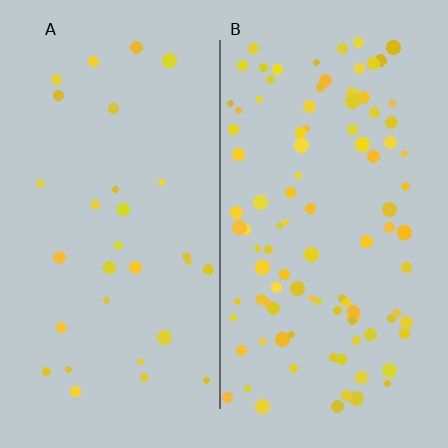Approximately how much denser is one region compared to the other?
Approximately 3.3× — region B over region A.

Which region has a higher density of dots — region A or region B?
B (the right).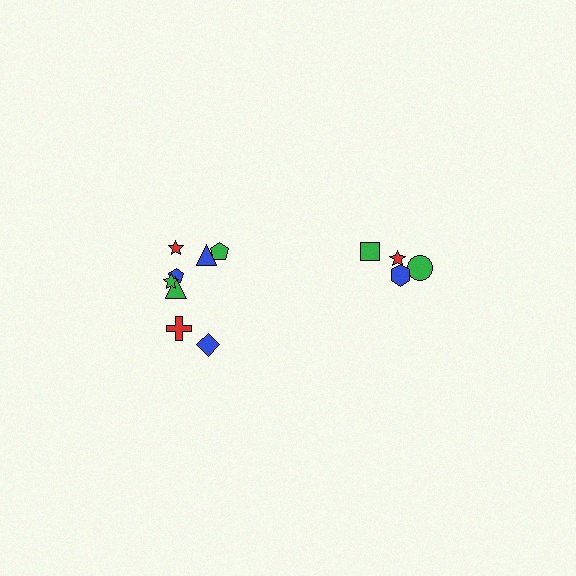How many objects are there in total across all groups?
There are 12 objects.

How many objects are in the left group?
There are 8 objects.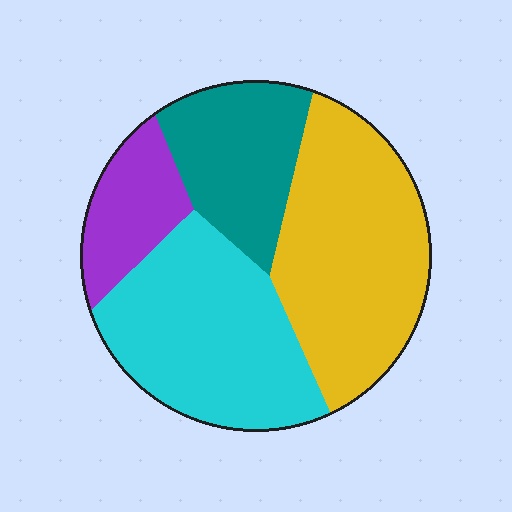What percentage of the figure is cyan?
Cyan covers about 35% of the figure.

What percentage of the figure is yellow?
Yellow takes up about three eighths (3/8) of the figure.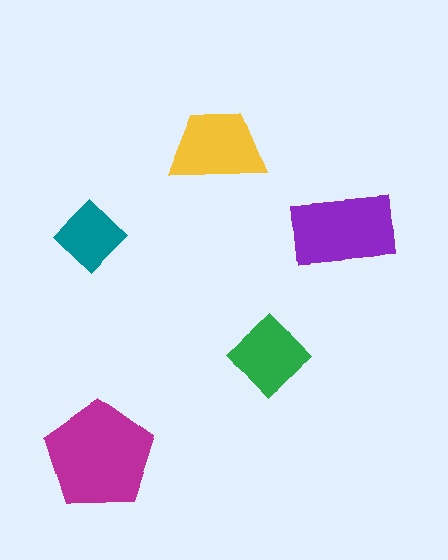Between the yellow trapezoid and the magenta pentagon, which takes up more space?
The magenta pentagon.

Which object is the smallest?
The teal diamond.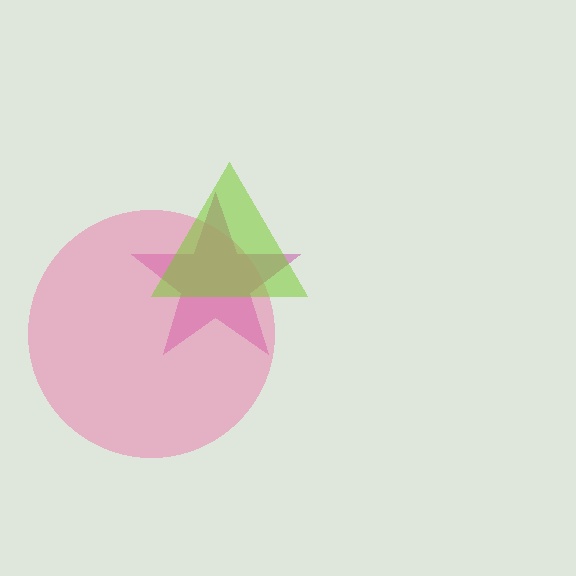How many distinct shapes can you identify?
There are 3 distinct shapes: a magenta star, a pink circle, a lime triangle.